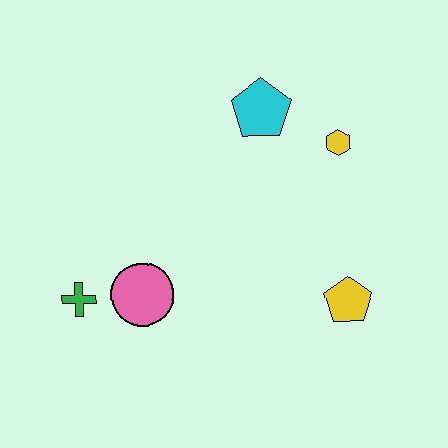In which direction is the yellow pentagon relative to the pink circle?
The yellow pentagon is to the right of the pink circle.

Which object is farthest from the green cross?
The yellow hexagon is farthest from the green cross.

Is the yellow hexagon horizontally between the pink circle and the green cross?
No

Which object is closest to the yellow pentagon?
The yellow hexagon is closest to the yellow pentagon.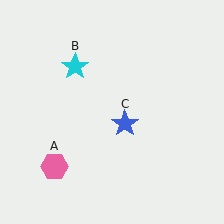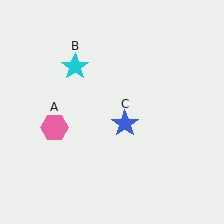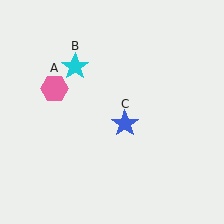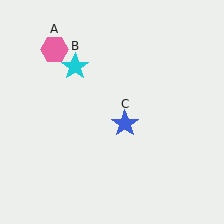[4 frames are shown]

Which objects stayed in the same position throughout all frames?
Cyan star (object B) and blue star (object C) remained stationary.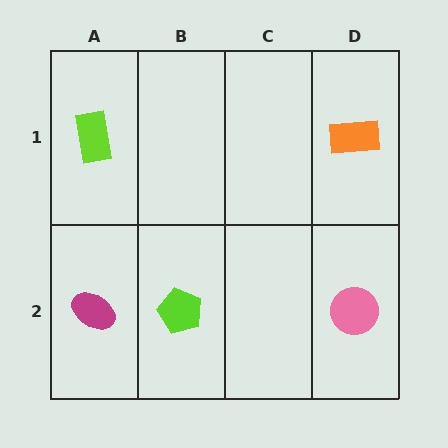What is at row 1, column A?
A lime rectangle.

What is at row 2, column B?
A lime pentagon.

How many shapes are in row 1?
2 shapes.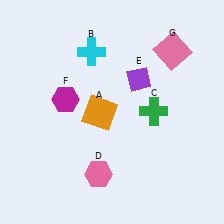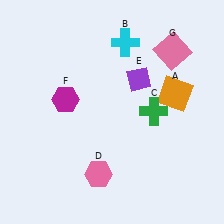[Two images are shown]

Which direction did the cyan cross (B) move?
The cyan cross (B) moved right.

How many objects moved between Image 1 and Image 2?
2 objects moved between the two images.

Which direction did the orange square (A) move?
The orange square (A) moved right.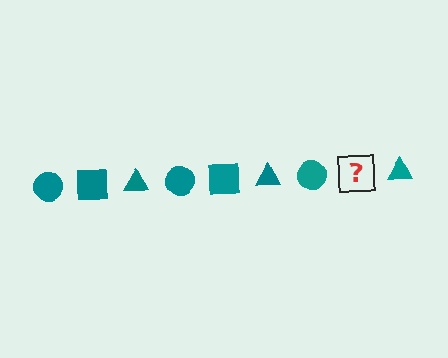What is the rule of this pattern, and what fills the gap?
The rule is that the pattern cycles through circle, square, triangle shapes in teal. The gap should be filled with a teal square.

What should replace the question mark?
The question mark should be replaced with a teal square.